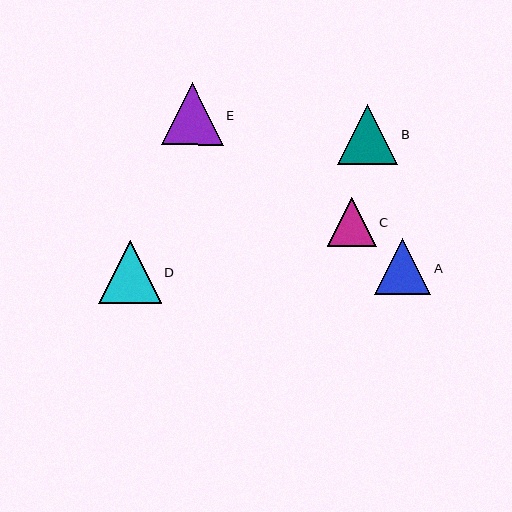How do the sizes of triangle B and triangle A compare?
Triangle B and triangle A are approximately the same size.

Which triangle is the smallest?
Triangle C is the smallest with a size of approximately 49 pixels.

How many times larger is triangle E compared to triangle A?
Triangle E is approximately 1.1 times the size of triangle A.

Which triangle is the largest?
Triangle D is the largest with a size of approximately 63 pixels.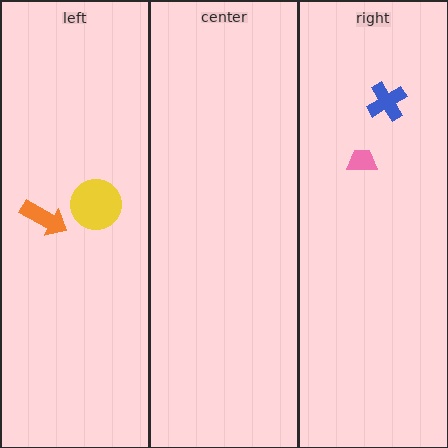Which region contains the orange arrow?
The left region.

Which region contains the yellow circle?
The left region.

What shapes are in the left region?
The yellow circle, the orange arrow.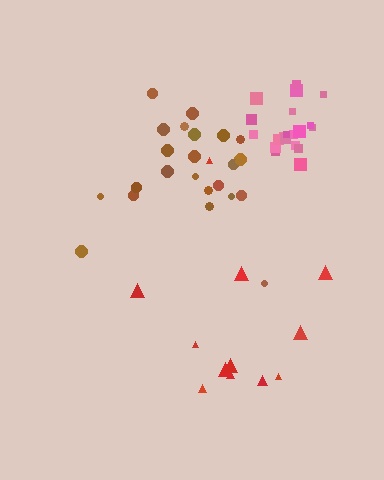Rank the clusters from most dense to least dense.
pink, brown, red.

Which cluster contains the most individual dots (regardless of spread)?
Brown (25).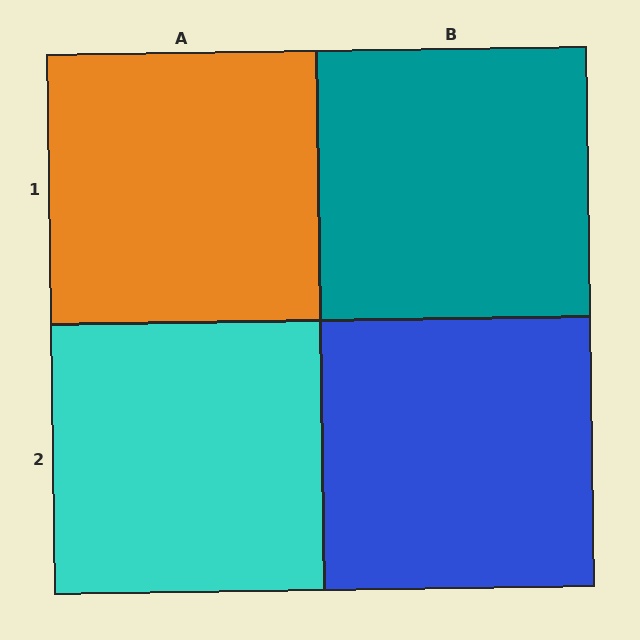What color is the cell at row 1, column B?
Teal.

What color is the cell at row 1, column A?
Orange.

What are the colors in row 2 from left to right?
Cyan, blue.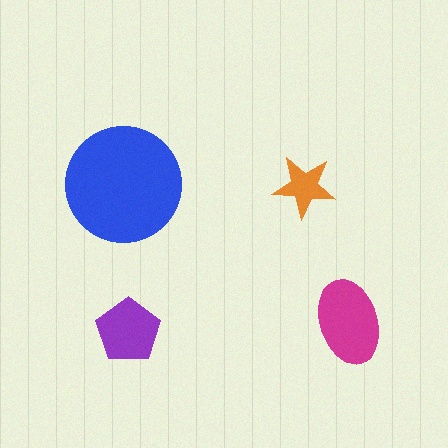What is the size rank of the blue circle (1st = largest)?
1st.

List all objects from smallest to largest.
The orange star, the purple pentagon, the magenta ellipse, the blue circle.